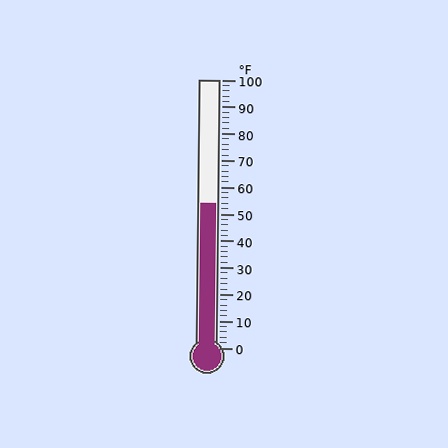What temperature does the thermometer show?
The thermometer shows approximately 54°F.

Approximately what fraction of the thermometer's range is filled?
The thermometer is filled to approximately 55% of its range.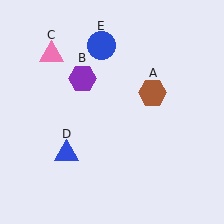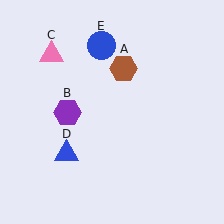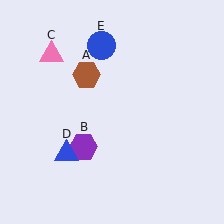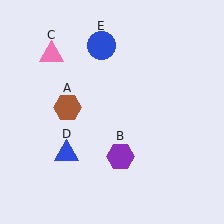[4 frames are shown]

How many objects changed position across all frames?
2 objects changed position: brown hexagon (object A), purple hexagon (object B).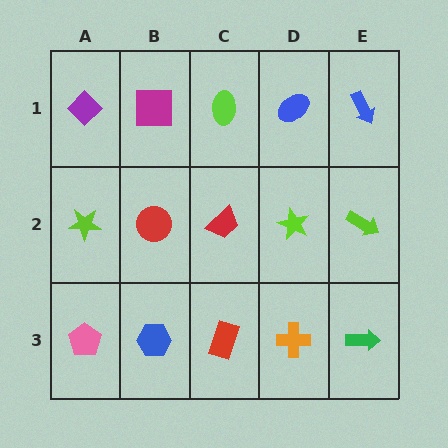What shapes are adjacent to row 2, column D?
A blue ellipse (row 1, column D), an orange cross (row 3, column D), a red trapezoid (row 2, column C), a lime arrow (row 2, column E).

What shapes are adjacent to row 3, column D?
A lime star (row 2, column D), a red rectangle (row 3, column C), a green arrow (row 3, column E).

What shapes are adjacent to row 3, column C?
A red trapezoid (row 2, column C), a blue hexagon (row 3, column B), an orange cross (row 3, column D).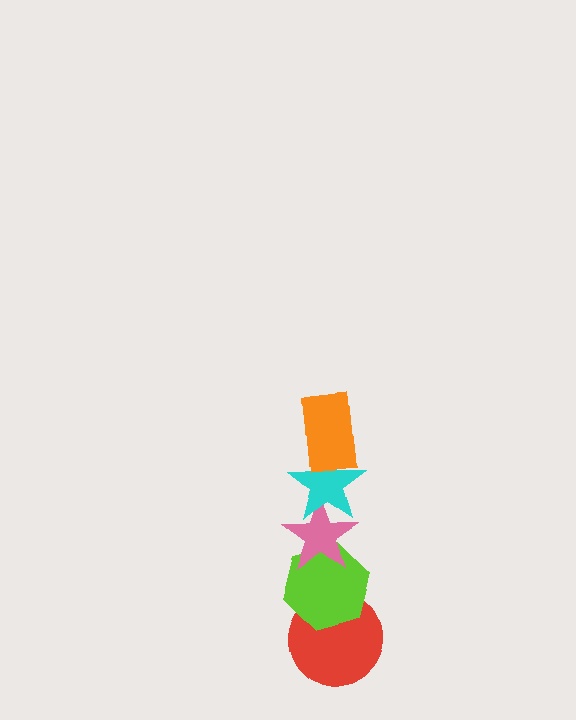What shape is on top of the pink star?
The cyan star is on top of the pink star.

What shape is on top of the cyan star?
The orange rectangle is on top of the cyan star.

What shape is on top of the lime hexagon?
The pink star is on top of the lime hexagon.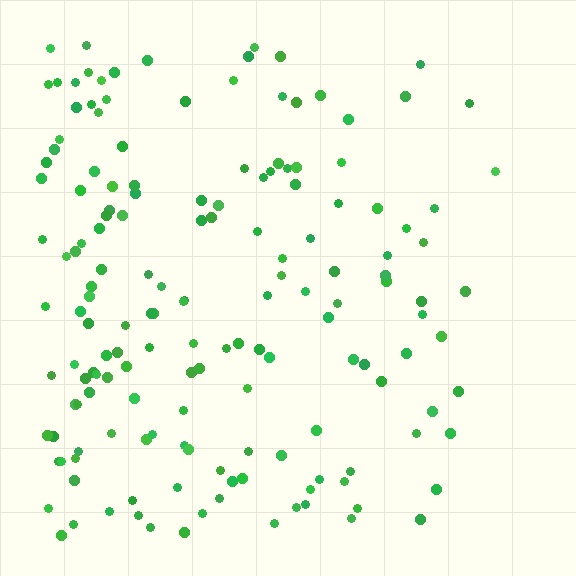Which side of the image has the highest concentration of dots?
The left.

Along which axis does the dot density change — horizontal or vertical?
Horizontal.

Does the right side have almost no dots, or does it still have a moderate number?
Still a moderate number, just noticeably fewer than the left.